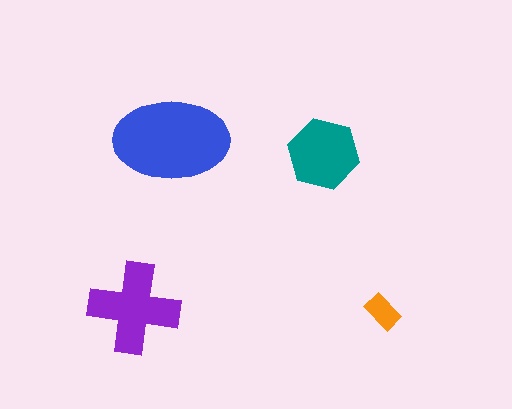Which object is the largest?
The blue ellipse.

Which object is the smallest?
The orange rectangle.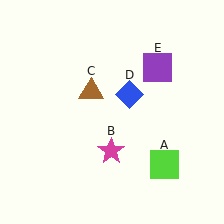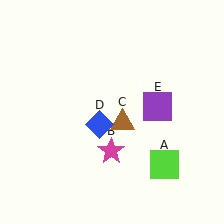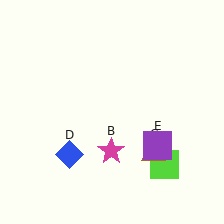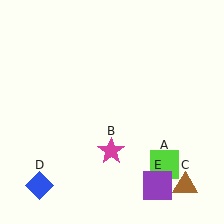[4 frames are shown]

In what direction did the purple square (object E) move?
The purple square (object E) moved down.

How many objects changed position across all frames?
3 objects changed position: brown triangle (object C), blue diamond (object D), purple square (object E).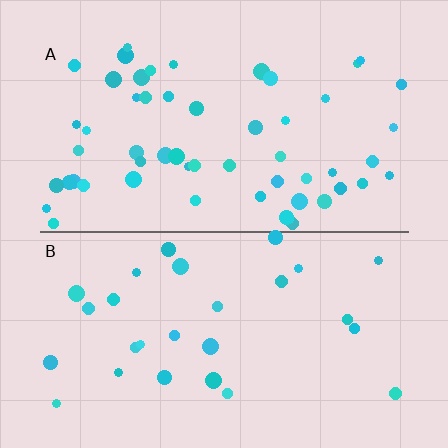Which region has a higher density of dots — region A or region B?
A (the top).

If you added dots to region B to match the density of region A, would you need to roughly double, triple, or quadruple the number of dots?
Approximately double.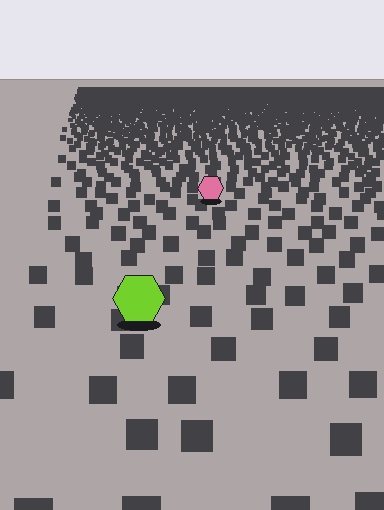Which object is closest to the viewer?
The lime hexagon is closest. The texture marks near it are larger and more spread out.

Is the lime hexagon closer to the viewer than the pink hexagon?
Yes. The lime hexagon is closer — you can tell from the texture gradient: the ground texture is coarser near it.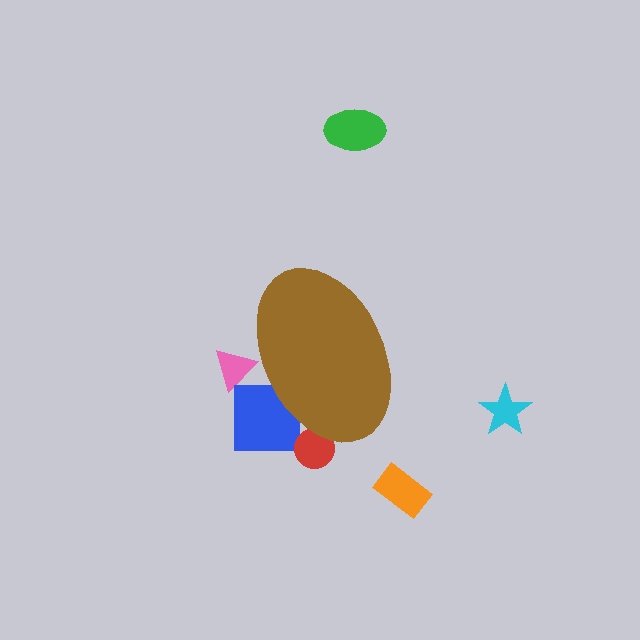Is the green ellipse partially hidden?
No, the green ellipse is fully visible.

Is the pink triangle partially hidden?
Yes, the pink triangle is partially hidden behind the brown ellipse.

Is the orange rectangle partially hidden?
No, the orange rectangle is fully visible.